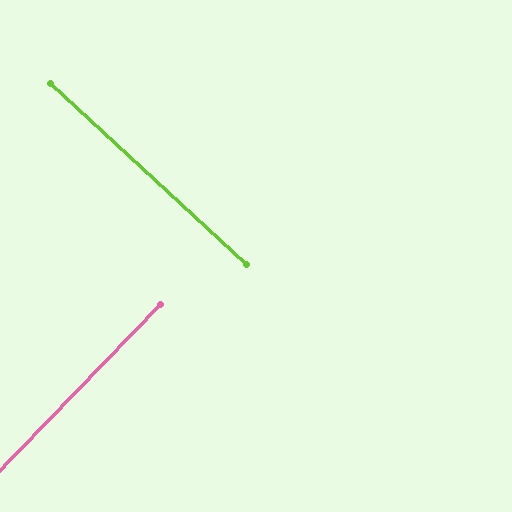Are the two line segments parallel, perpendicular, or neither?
Perpendicular — they meet at approximately 88°.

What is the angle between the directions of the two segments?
Approximately 88 degrees.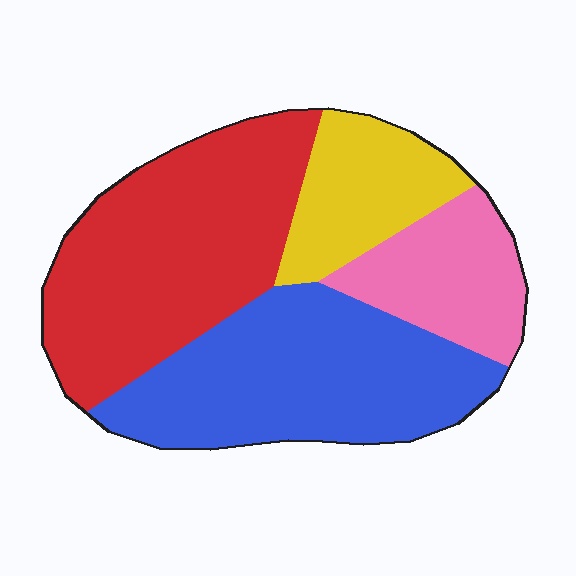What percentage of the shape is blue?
Blue covers 34% of the shape.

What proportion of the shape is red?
Red takes up between a quarter and a half of the shape.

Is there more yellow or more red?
Red.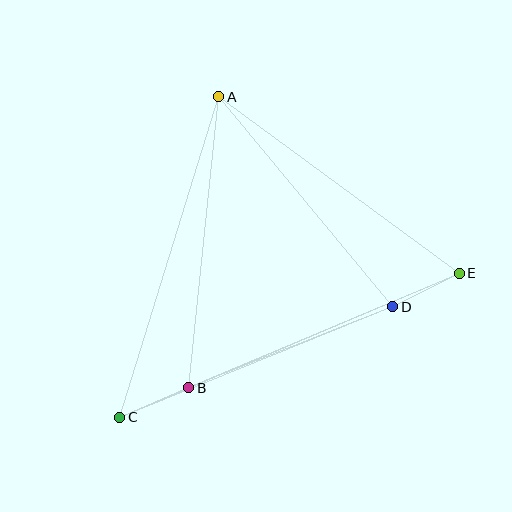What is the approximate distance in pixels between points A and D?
The distance between A and D is approximately 272 pixels.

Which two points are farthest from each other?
Points C and E are farthest from each other.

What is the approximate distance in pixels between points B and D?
The distance between B and D is approximately 219 pixels.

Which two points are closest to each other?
Points D and E are closest to each other.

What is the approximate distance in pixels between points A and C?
The distance between A and C is approximately 335 pixels.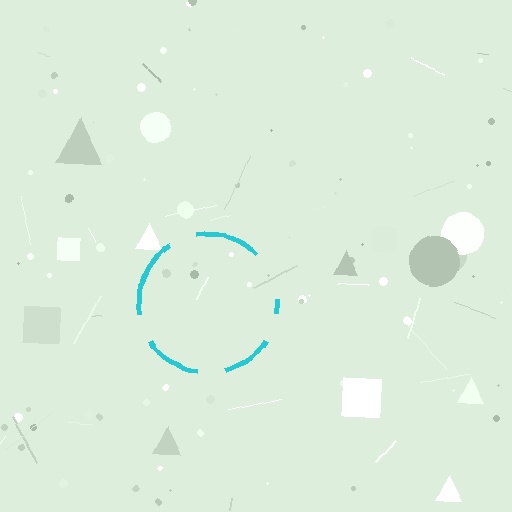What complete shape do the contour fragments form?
The contour fragments form a circle.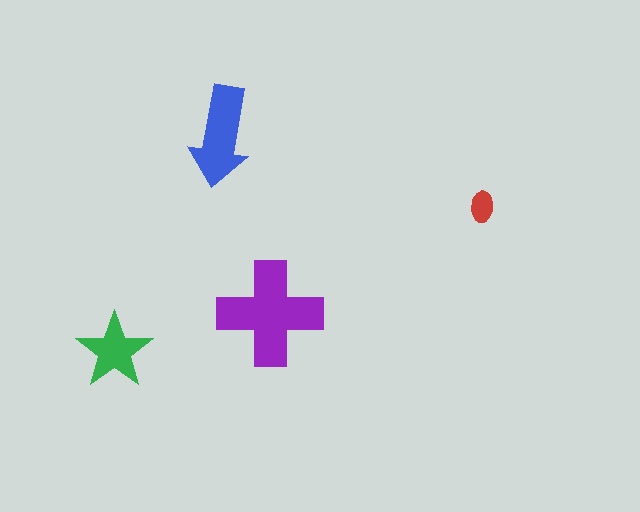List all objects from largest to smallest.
The purple cross, the blue arrow, the green star, the red ellipse.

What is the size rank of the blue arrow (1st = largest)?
2nd.